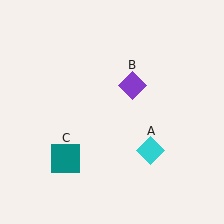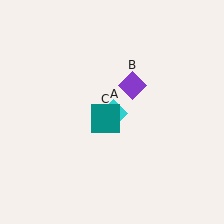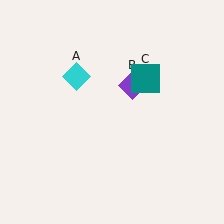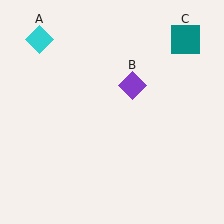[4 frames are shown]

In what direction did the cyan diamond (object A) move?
The cyan diamond (object A) moved up and to the left.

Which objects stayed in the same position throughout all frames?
Purple diamond (object B) remained stationary.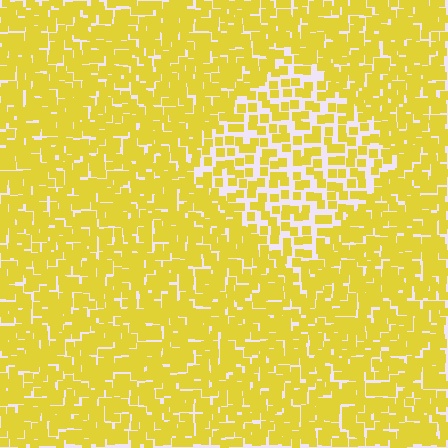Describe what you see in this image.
The image contains small yellow elements arranged at two different densities. A diamond-shaped region is visible where the elements are less densely packed than the surrounding area.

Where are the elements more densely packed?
The elements are more densely packed outside the diamond boundary.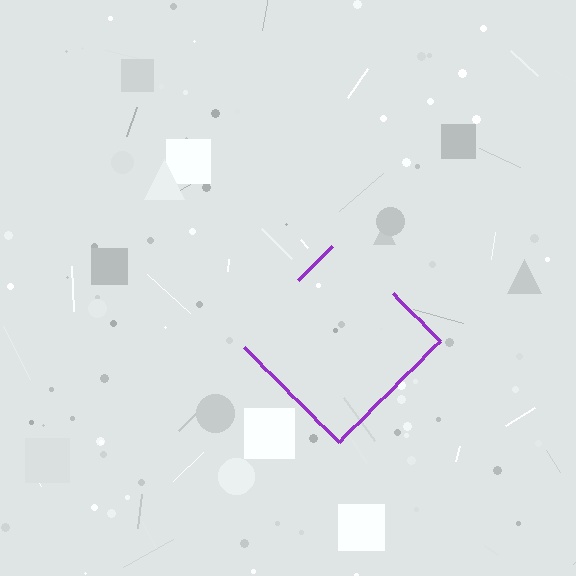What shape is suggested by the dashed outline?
The dashed outline suggests a diamond.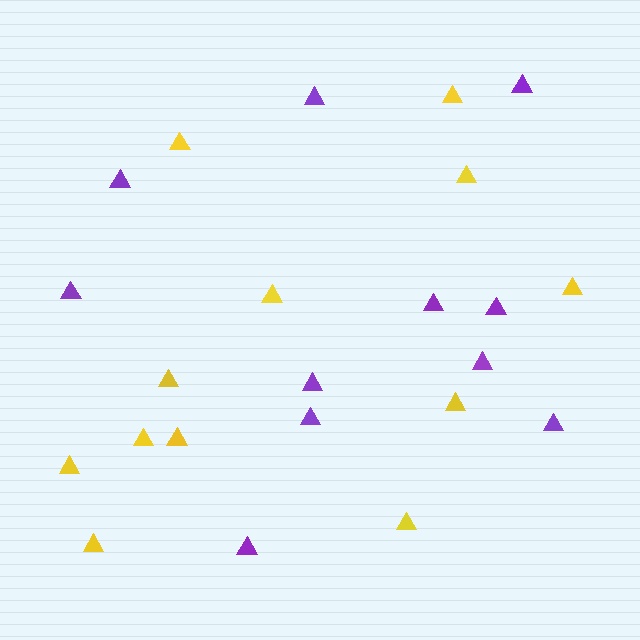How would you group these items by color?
There are 2 groups: one group of yellow triangles (12) and one group of purple triangles (11).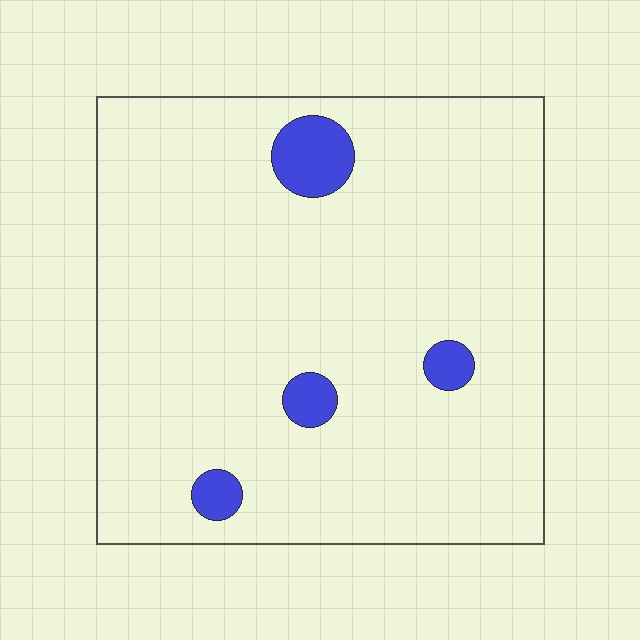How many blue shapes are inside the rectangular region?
4.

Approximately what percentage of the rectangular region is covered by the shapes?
Approximately 5%.